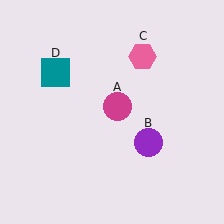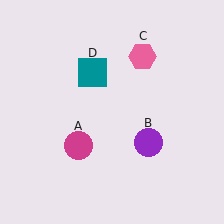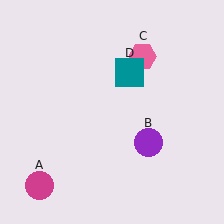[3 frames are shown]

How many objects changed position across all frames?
2 objects changed position: magenta circle (object A), teal square (object D).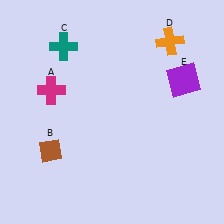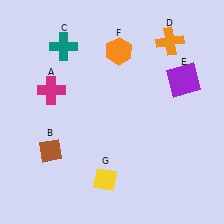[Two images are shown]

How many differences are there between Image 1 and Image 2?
There are 2 differences between the two images.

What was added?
An orange hexagon (F), a yellow diamond (G) were added in Image 2.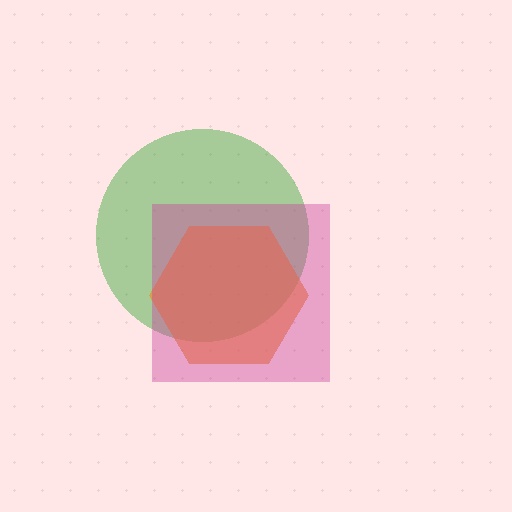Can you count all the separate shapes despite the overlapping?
Yes, there are 3 separate shapes.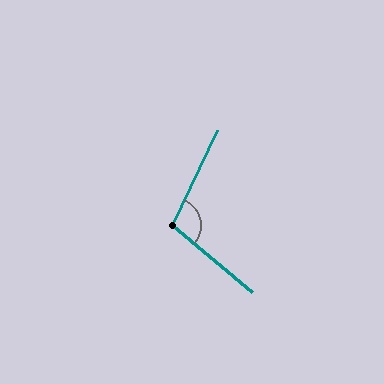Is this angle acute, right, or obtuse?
It is obtuse.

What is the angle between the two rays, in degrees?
Approximately 105 degrees.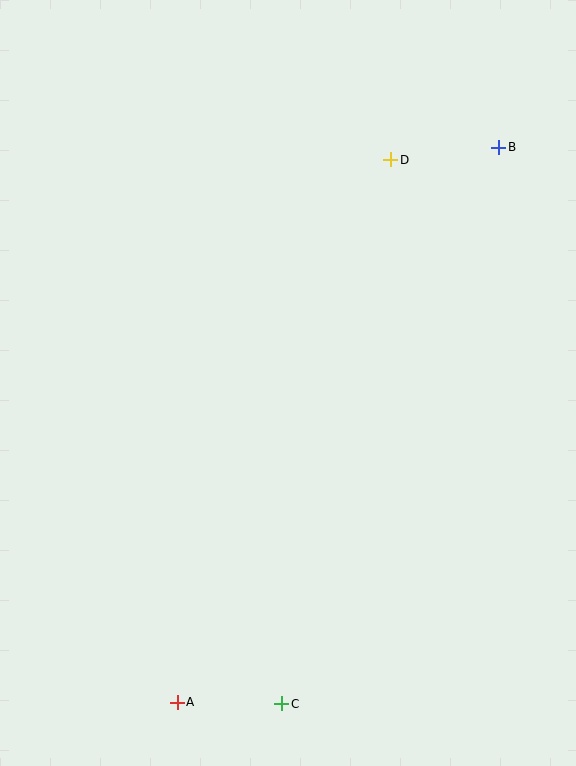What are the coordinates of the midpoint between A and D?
The midpoint between A and D is at (284, 431).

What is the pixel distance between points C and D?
The distance between C and D is 555 pixels.